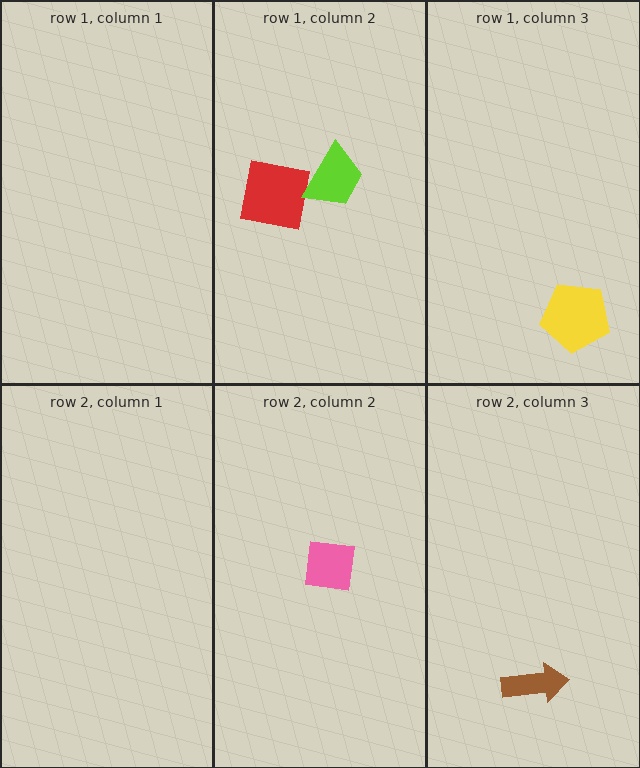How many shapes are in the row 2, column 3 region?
1.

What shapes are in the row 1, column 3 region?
The yellow pentagon.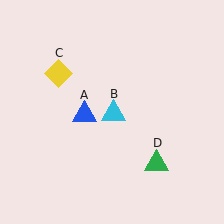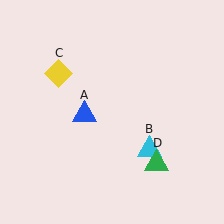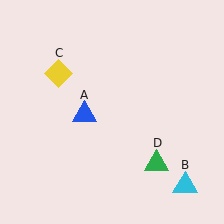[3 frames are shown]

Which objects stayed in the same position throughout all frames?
Blue triangle (object A) and yellow diamond (object C) and green triangle (object D) remained stationary.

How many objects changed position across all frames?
1 object changed position: cyan triangle (object B).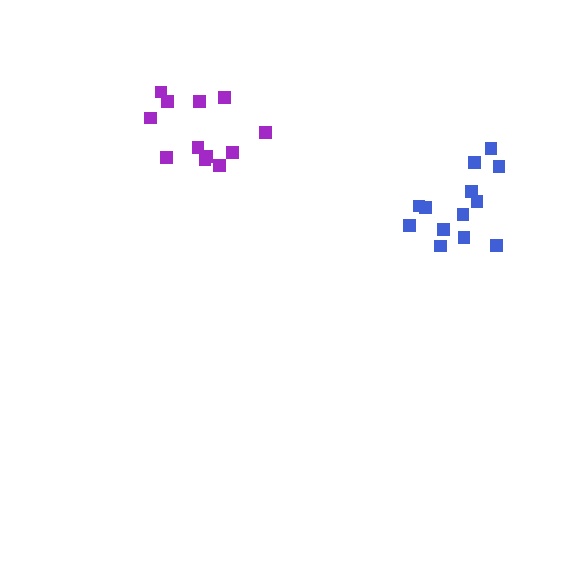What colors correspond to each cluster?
The clusters are colored: blue, purple.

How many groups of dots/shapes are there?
There are 2 groups.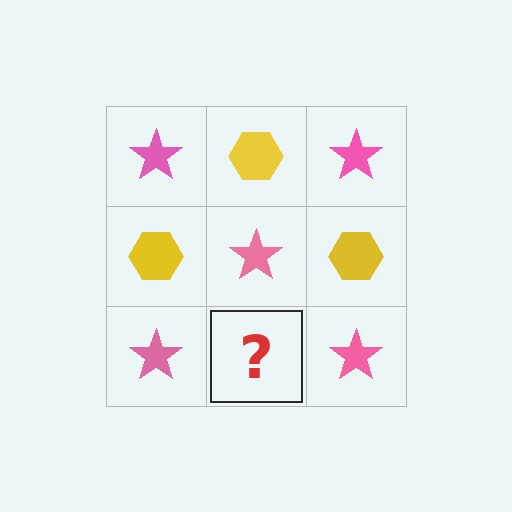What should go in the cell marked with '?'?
The missing cell should contain a yellow hexagon.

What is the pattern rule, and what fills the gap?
The rule is that it alternates pink star and yellow hexagon in a checkerboard pattern. The gap should be filled with a yellow hexagon.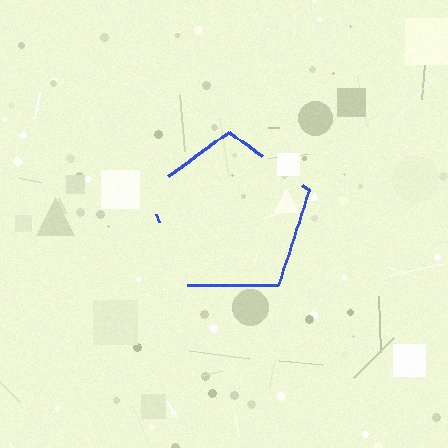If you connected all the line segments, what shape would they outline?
They would outline a pentagon.